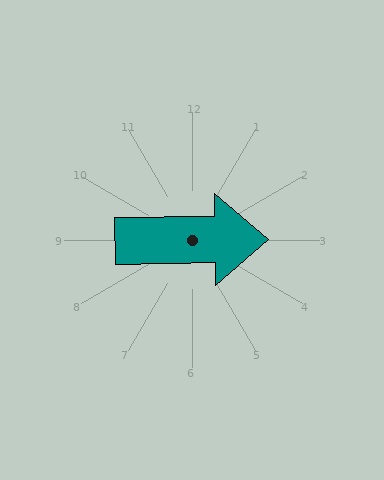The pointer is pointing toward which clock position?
Roughly 3 o'clock.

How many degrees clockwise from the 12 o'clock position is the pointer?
Approximately 89 degrees.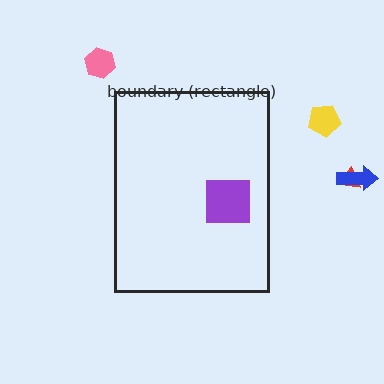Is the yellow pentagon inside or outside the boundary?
Outside.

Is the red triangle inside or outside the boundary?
Outside.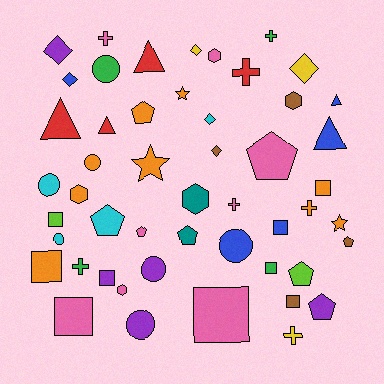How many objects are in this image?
There are 50 objects.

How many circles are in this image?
There are 7 circles.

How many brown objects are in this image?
There are 4 brown objects.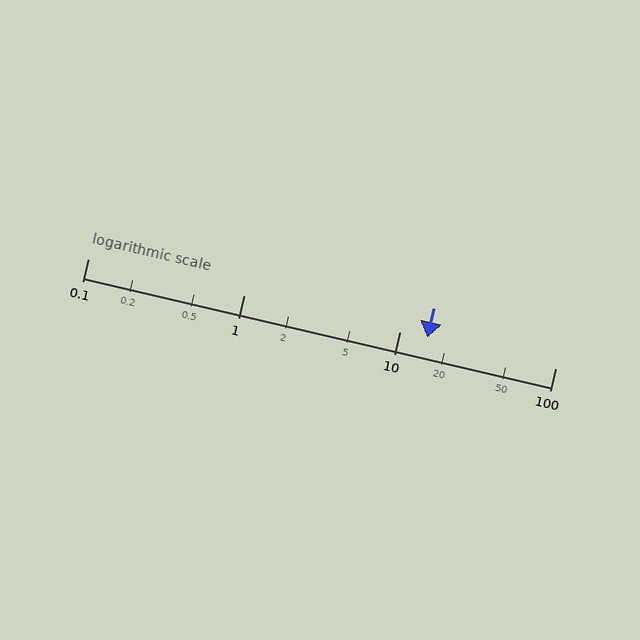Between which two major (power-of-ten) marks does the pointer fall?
The pointer is between 10 and 100.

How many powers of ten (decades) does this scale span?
The scale spans 3 decades, from 0.1 to 100.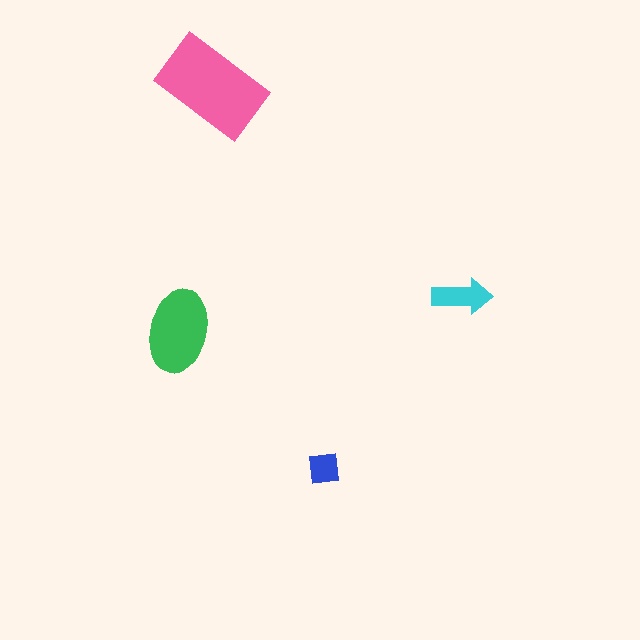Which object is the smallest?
The blue square.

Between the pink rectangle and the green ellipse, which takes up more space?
The pink rectangle.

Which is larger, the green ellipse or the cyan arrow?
The green ellipse.